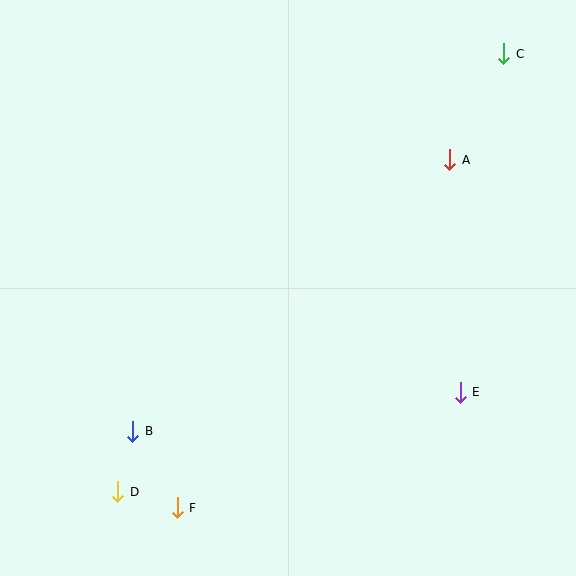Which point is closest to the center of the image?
Point E at (460, 392) is closest to the center.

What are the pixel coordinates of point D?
Point D is at (118, 492).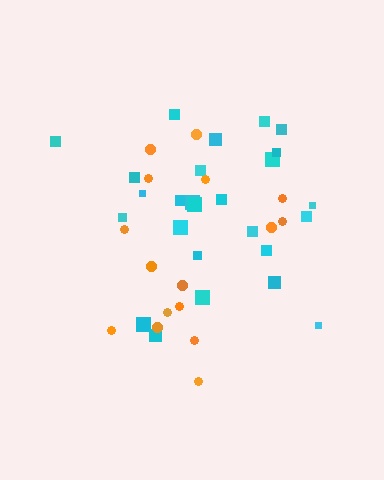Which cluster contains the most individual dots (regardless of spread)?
Cyan (26).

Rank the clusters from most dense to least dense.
cyan, orange.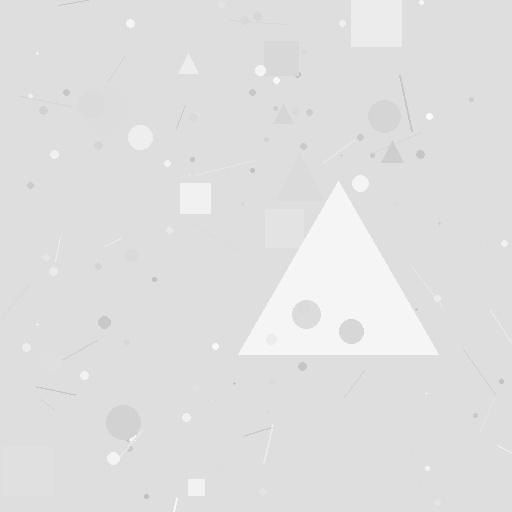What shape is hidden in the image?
A triangle is hidden in the image.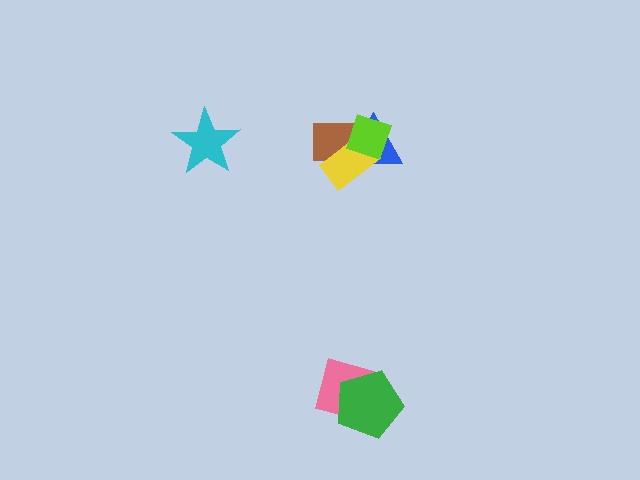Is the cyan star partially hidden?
No, no other shape covers it.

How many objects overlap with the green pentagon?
1 object overlaps with the green pentagon.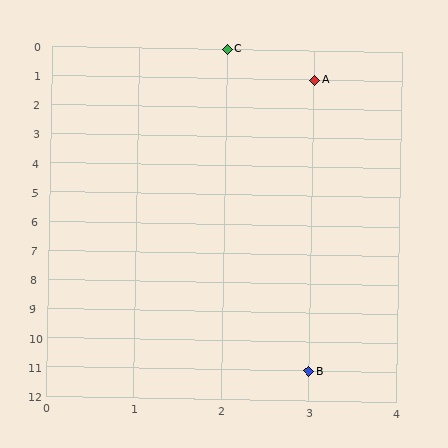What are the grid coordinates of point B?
Point B is at grid coordinates (3, 11).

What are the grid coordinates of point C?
Point C is at grid coordinates (2, 0).